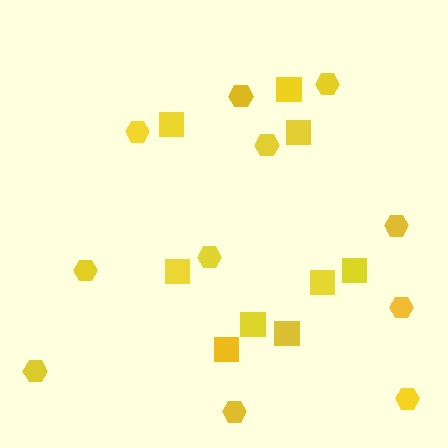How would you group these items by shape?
There are 2 groups: one group of hexagons (11) and one group of squares (9).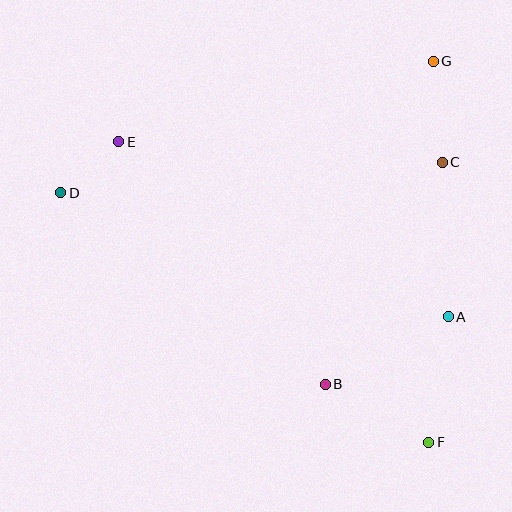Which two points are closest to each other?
Points D and E are closest to each other.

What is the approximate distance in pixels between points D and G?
The distance between D and G is approximately 395 pixels.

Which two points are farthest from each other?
Points D and F are farthest from each other.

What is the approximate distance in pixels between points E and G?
The distance between E and G is approximately 325 pixels.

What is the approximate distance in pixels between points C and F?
The distance between C and F is approximately 280 pixels.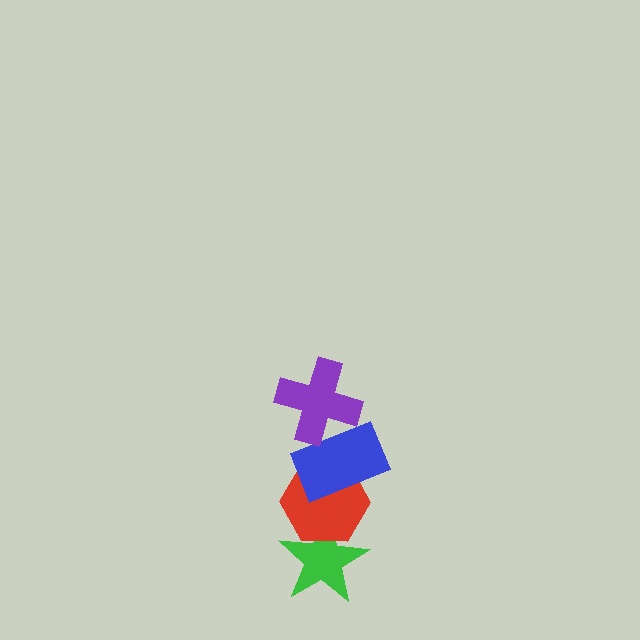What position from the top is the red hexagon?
The red hexagon is 3rd from the top.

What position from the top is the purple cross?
The purple cross is 1st from the top.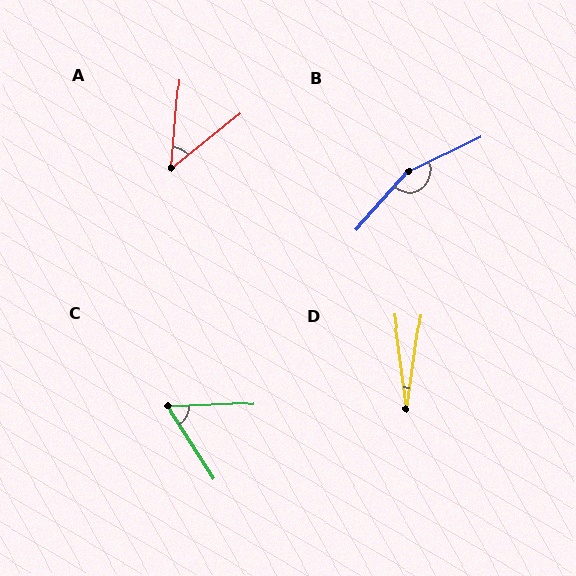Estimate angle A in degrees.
Approximately 47 degrees.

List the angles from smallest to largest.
D (15°), A (47°), C (60°), B (157°).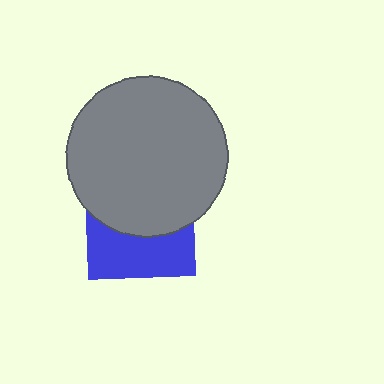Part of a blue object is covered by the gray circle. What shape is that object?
It is a square.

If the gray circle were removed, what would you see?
You would see the complete blue square.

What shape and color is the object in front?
The object in front is a gray circle.